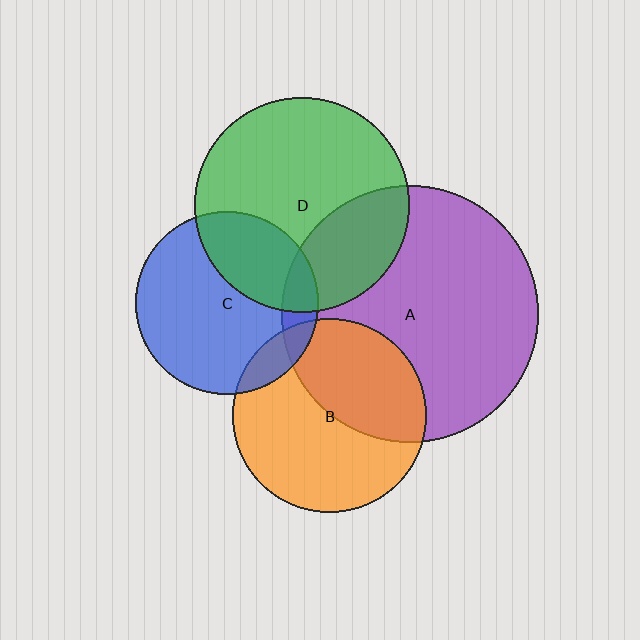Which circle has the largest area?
Circle A (purple).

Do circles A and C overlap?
Yes.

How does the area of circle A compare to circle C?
Approximately 2.0 times.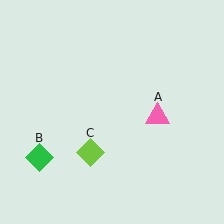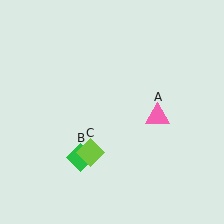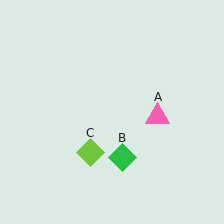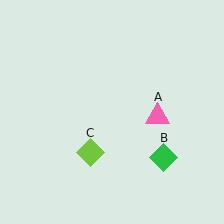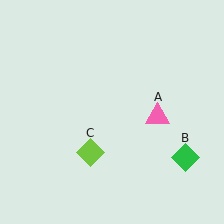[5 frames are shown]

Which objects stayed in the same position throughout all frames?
Pink triangle (object A) and lime diamond (object C) remained stationary.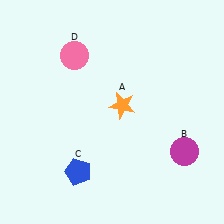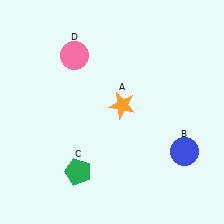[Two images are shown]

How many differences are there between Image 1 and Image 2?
There are 2 differences between the two images.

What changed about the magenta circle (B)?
In Image 1, B is magenta. In Image 2, it changed to blue.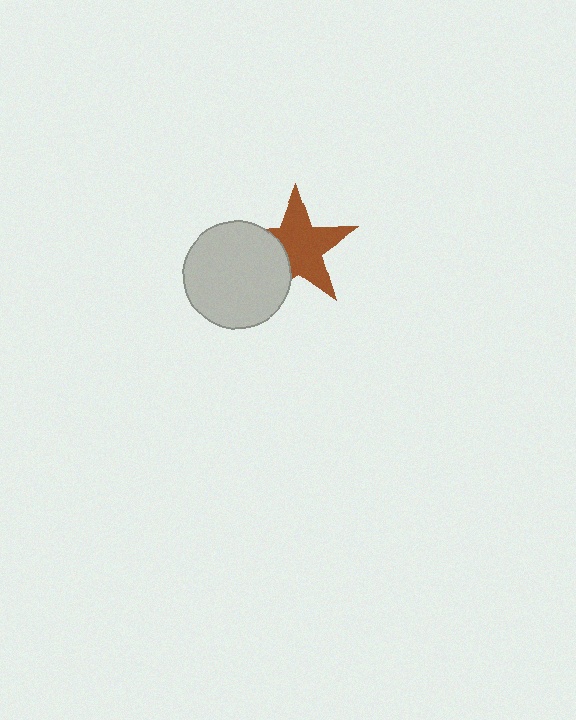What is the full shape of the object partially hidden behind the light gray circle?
The partially hidden object is a brown star.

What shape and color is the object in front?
The object in front is a light gray circle.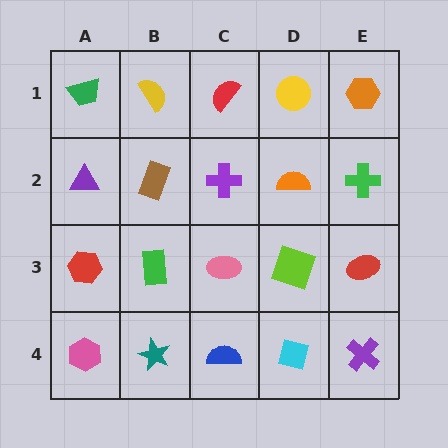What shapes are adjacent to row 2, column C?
A red semicircle (row 1, column C), a pink ellipse (row 3, column C), a brown rectangle (row 2, column B), an orange semicircle (row 2, column D).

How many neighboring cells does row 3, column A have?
3.